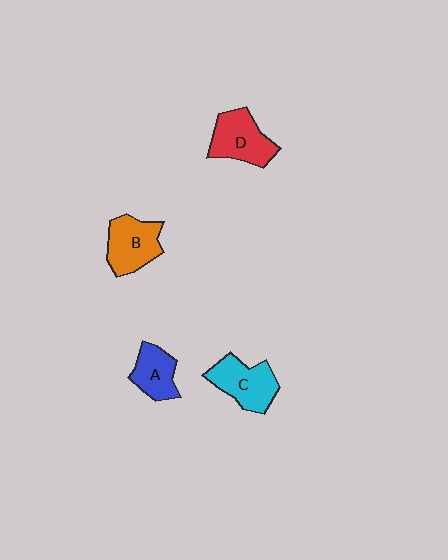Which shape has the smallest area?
Shape A (blue).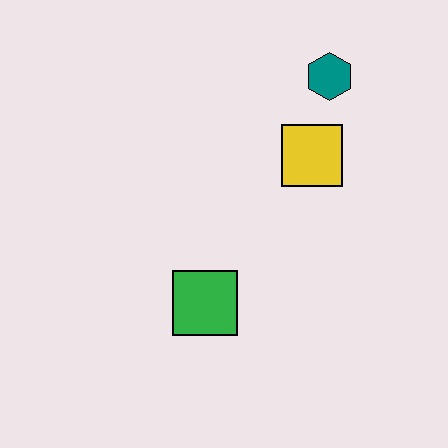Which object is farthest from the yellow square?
The green square is farthest from the yellow square.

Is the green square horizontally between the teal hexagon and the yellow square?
No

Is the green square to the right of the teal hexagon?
No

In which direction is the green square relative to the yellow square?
The green square is below the yellow square.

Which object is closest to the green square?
The yellow square is closest to the green square.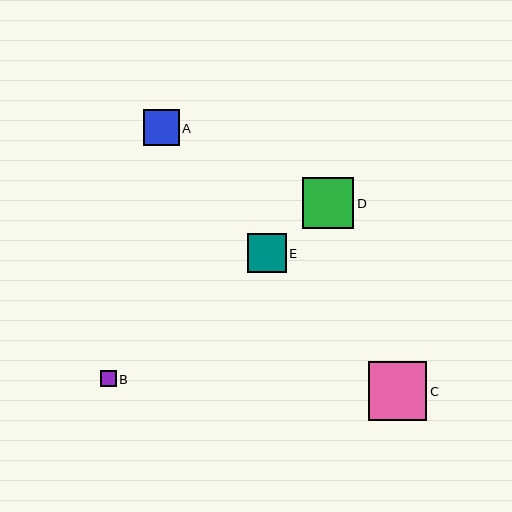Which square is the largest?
Square C is the largest with a size of approximately 58 pixels.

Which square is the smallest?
Square B is the smallest with a size of approximately 16 pixels.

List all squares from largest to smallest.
From largest to smallest: C, D, E, A, B.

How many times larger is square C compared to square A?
Square C is approximately 1.6 times the size of square A.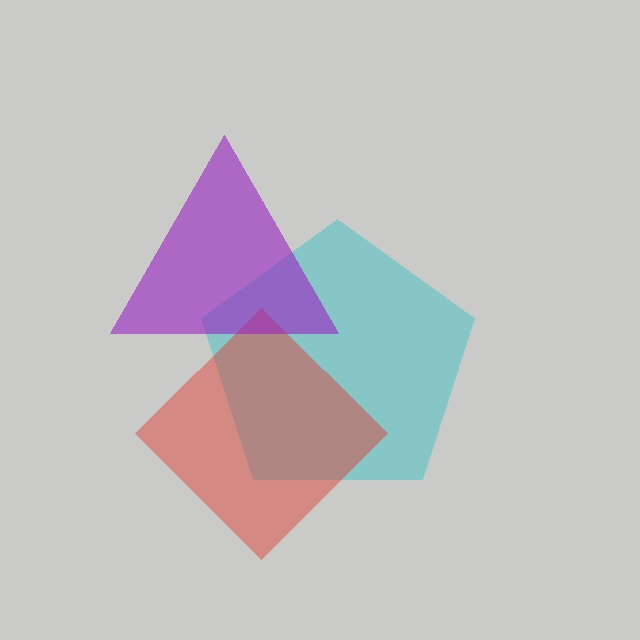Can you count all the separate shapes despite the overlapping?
Yes, there are 3 separate shapes.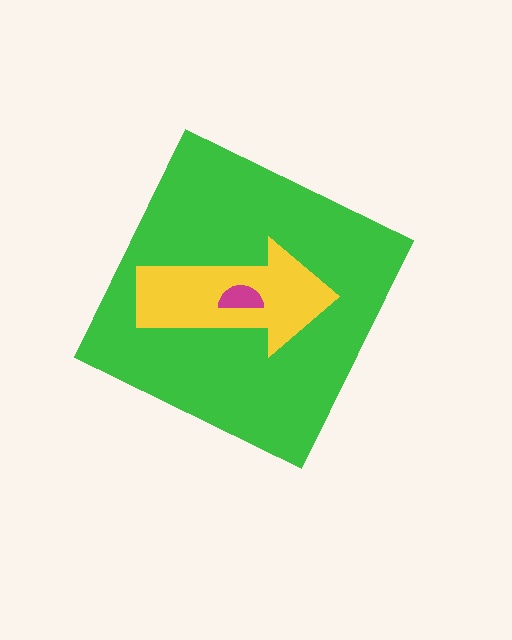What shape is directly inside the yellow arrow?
The magenta semicircle.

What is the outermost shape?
The green diamond.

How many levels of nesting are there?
3.